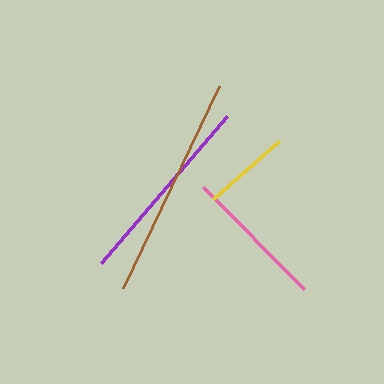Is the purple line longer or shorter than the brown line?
The brown line is longer than the purple line.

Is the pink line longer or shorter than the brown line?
The brown line is longer than the pink line.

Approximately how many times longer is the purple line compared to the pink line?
The purple line is approximately 1.4 times the length of the pink line.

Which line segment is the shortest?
The yellow line is the shortest at approximately 88 pixels.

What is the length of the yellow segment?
The yellow segment is approximately 88 pixels long.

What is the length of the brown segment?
The brown segment is approximately 224 pixels long.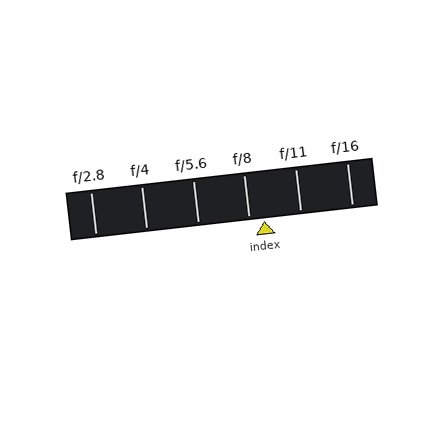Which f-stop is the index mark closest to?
The index mark is closest to f/8.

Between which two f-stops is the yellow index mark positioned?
The index mark is between f/8 and f/11.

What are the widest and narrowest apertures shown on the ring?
The widest aperture shown is f/2.8 and the narrowest is f/16.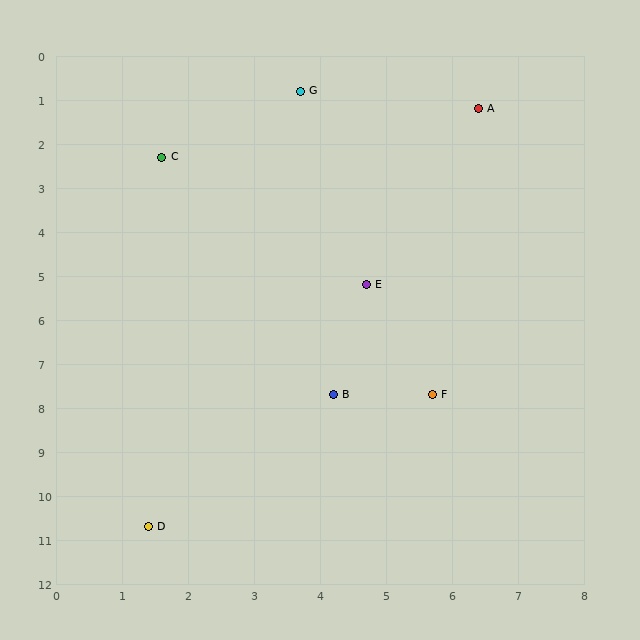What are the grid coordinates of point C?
Point C is at approximately (1.6, 2.3).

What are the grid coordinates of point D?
Point D is at approximately (1.4, 10.7).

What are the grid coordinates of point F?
Point F is at approximately (5.7, 7.7).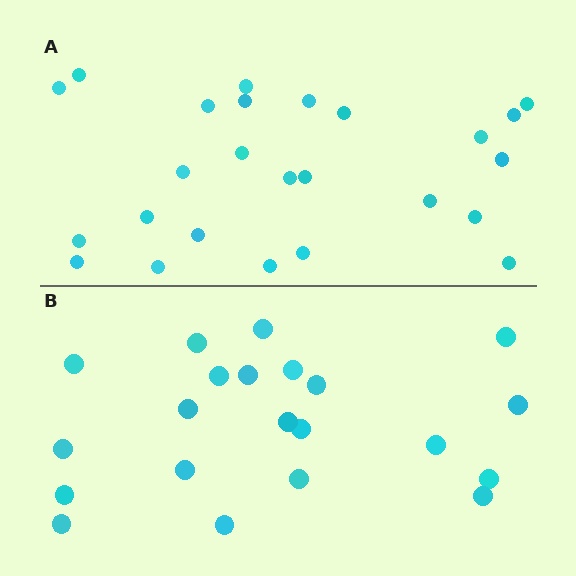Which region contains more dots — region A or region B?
Region A (the top region) has more dots.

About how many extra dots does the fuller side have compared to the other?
Region A has about 4 more dots than region B.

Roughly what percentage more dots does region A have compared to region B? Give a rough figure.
About 20% more.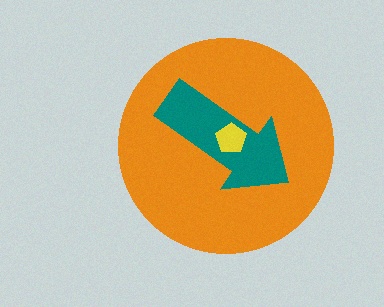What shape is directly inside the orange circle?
The teal arrow.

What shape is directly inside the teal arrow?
The yellow pentagon.